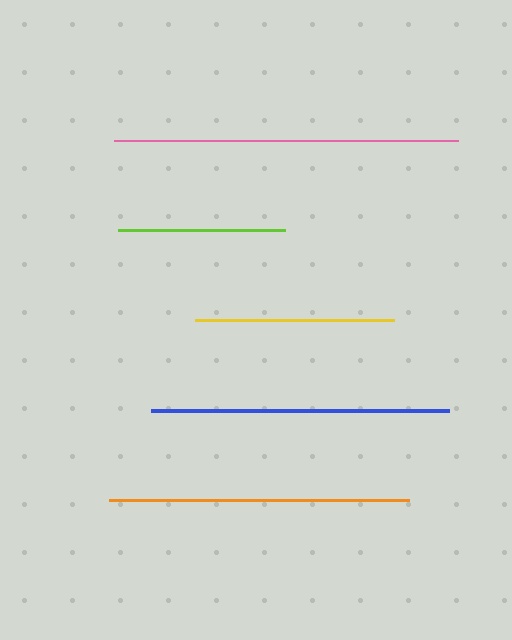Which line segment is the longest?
The pink line is the longest at approximately 344 pixels.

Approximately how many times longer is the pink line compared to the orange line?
The pink line is approximately 1.1 times the length of the orange line.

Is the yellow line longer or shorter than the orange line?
The orange line is longer than the yellow line.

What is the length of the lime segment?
The lime segment is approximately 168 pixels long.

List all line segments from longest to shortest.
From longest to shortest: pink, orange, blue, yellow, lime.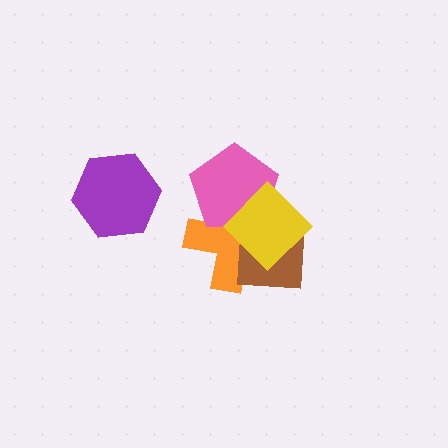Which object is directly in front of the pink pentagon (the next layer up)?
The brown square is directly in front of the pink pentagon.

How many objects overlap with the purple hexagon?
0 objects overlap with the purple hexagon.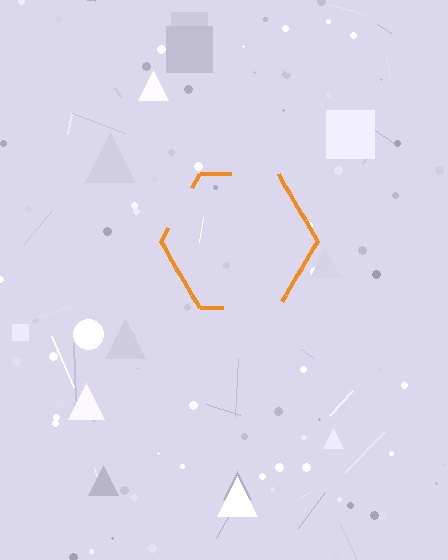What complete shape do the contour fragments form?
The contour fragments form a hexagon.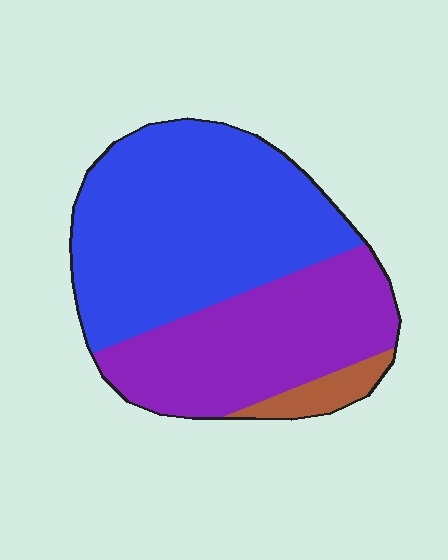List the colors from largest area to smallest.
From largest to smallest: blue, purple, brown.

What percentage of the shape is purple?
Purple takes up between a third and a half of the shape.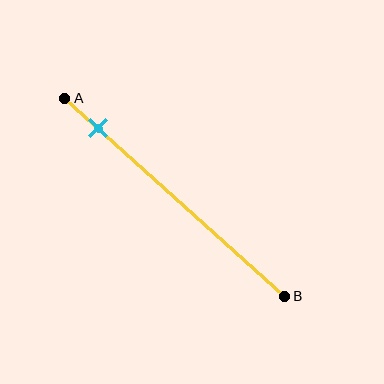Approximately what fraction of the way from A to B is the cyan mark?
The cyan mark is approximately 15% of the way from A to B.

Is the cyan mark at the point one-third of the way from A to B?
No, the mark is at about 15% from A, not at the 33% one-third point.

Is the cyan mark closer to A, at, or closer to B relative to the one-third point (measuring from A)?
The cyan mark is closer to point A than the one-third point of segment AB.